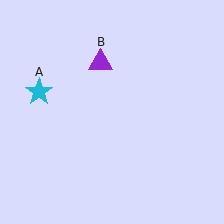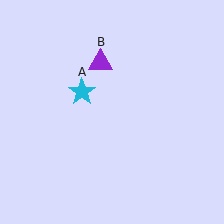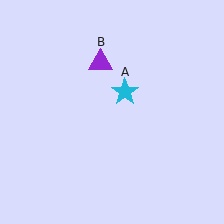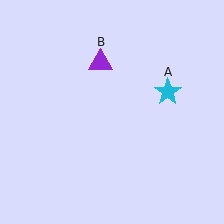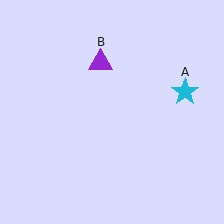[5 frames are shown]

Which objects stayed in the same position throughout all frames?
Purple triangle (object B) remained stationary.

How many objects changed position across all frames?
1 object changed position: cyan star (object A).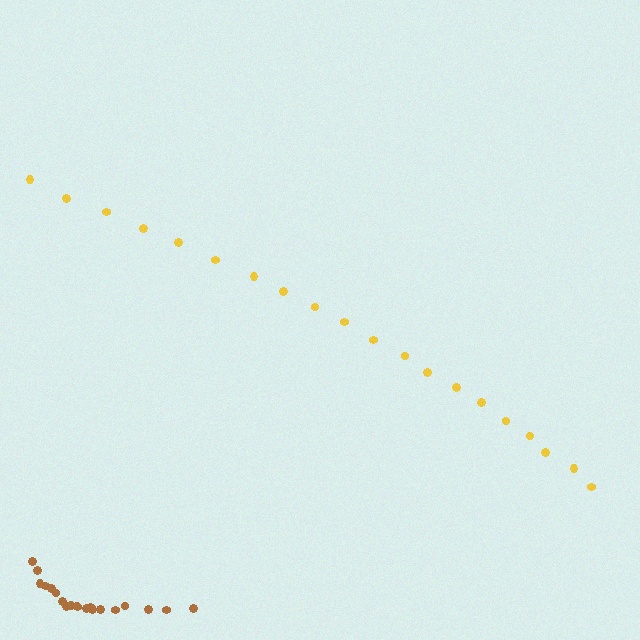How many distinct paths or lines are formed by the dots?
There are 2 distinct paths.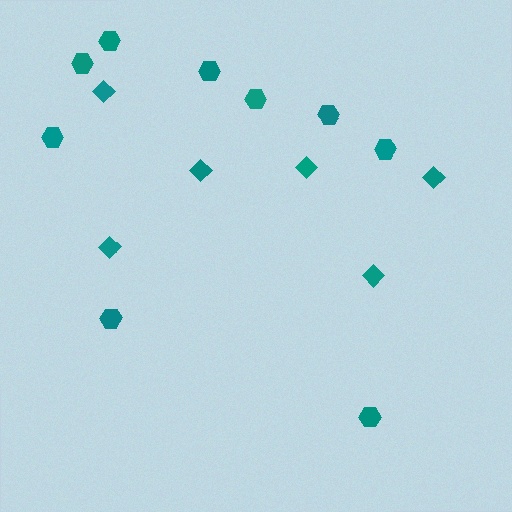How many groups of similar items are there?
There are 2 groups: one group of diamonds (6) and one group of hexagons (9).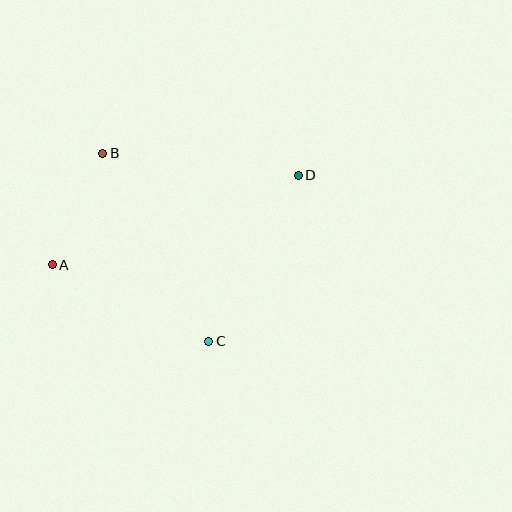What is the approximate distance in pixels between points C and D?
The distance between C and D is approximately 189 pixels.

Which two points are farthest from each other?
Points A and D are farthest from each other.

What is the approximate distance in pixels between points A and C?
The distance between A and C is approximately 174 pixels.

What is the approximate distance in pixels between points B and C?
The distance between B and C is approximately 216 pixels.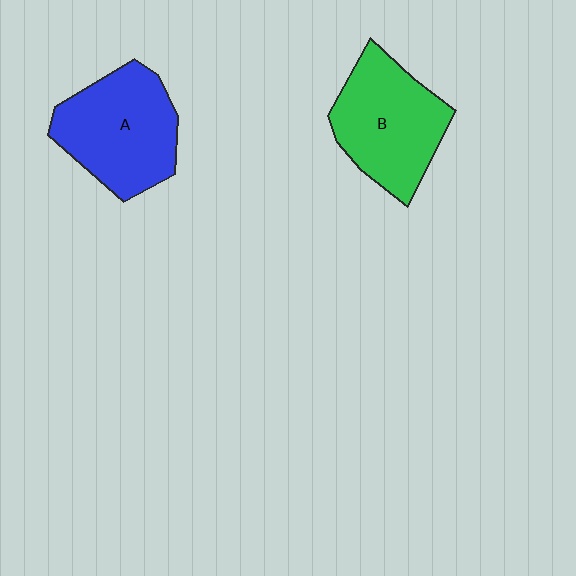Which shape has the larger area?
Shape A (blue).